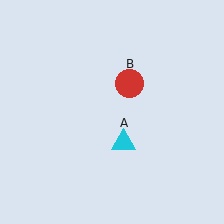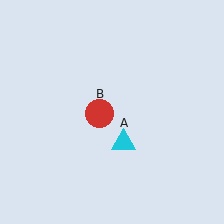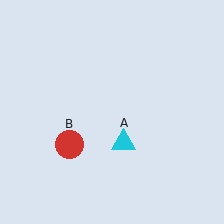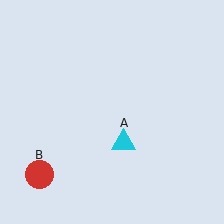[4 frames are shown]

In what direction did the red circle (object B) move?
The red circle (object B) moved down and to the left.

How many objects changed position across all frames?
1 object changed position: red circle (object B).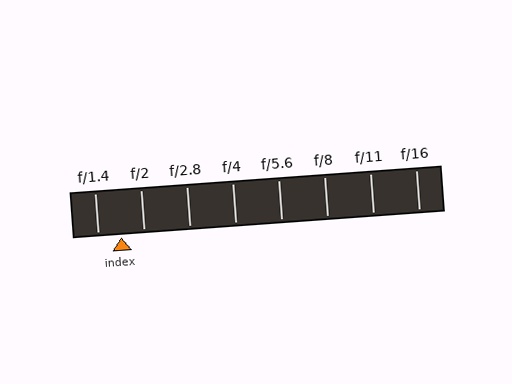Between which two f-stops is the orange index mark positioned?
The index mark is between f/1.4 and f/2.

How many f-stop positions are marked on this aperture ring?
There are 8 f-stop positions marked.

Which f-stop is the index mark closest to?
The index mark is closest to f/2.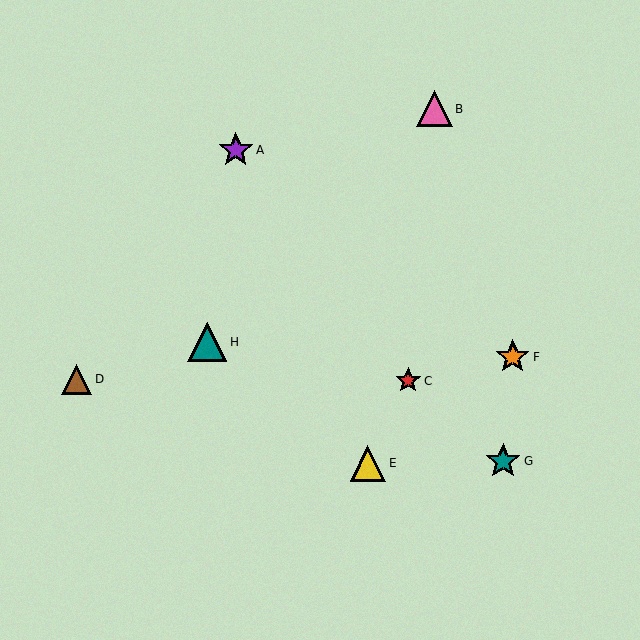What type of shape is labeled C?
Shape C is a red star.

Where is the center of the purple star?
The center of the purple star is at (236, 150).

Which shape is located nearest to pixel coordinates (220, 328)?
The teal triangle (labeled H) at (207, 342) is nearest to that location.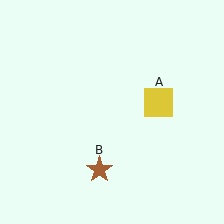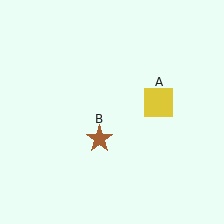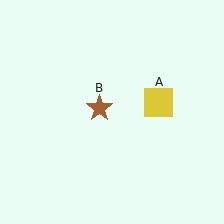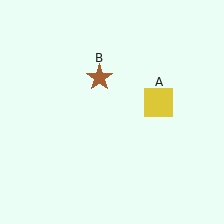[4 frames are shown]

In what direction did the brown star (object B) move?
The brown star (object B) moved up.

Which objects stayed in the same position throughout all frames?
Yellow square (object A) remained stationary.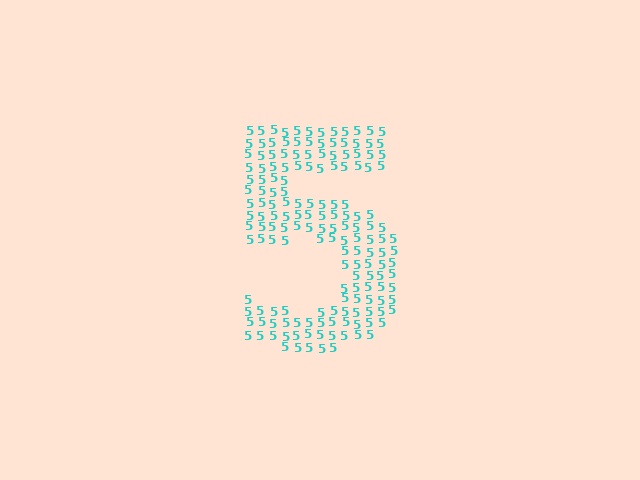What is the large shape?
The large shape is the digit 5.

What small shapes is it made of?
It is made of small digit 5's.